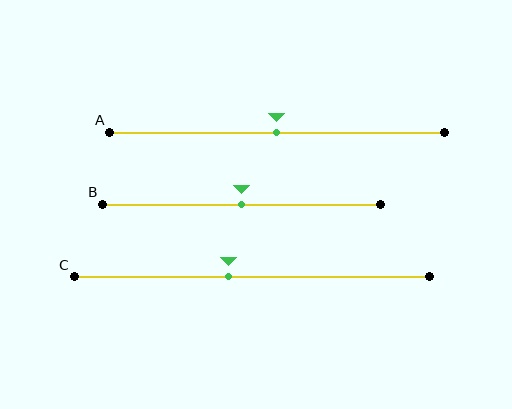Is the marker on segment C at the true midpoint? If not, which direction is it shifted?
No, the marker on segment C is shifted to the left by about 7% of the segment length.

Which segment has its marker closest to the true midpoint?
Segment A has its marker closest to the true midpoint.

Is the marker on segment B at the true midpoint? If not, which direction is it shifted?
Yes, the marker on segment B is at the true midpoint.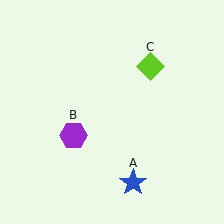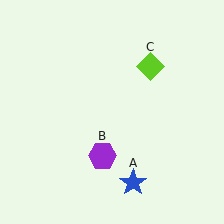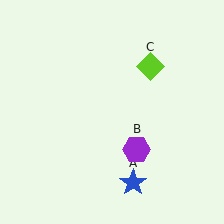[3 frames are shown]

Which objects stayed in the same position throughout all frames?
Blue star (object A) and lime diamond (object C) remained stationary.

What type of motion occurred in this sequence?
The purple hexagon (object B) rotated counterclockwise around the center of the scene.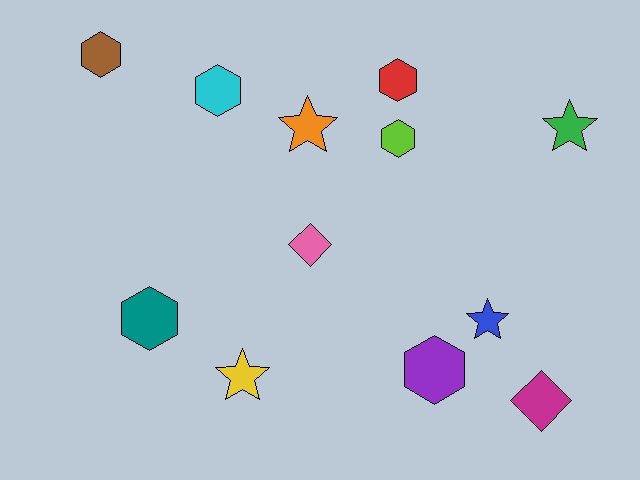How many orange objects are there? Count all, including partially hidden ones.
There is 1 orange object.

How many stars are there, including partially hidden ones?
There are 4 stars.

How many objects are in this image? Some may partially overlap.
There are 12 objects.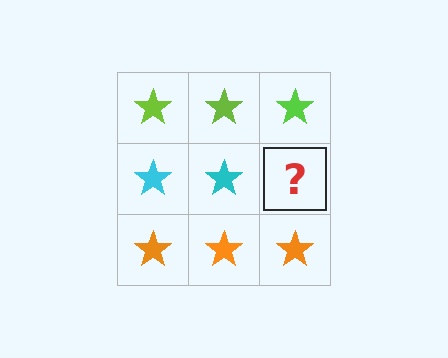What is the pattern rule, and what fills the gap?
The rule is that each row has a consistent color. The gap should be filled with a cyan star.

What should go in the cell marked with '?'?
The missing cell should contain a cyan star.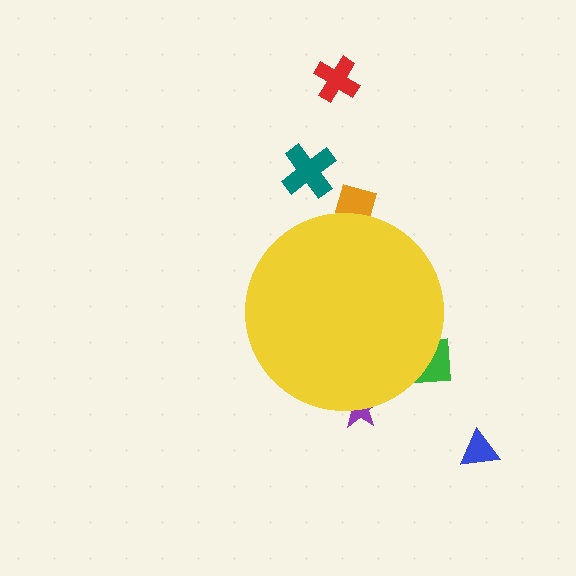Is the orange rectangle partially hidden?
Yes, the orange rectangle is partially hidden behind the yellow circle.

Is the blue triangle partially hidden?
No, the blue triangle is fully visible.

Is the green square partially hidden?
Yes, the green square is partially hidden behind the yellow circle.